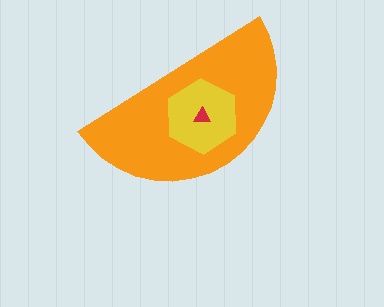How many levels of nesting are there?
3.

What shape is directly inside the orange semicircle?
The yellow hexagon.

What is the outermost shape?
The orange semicircle.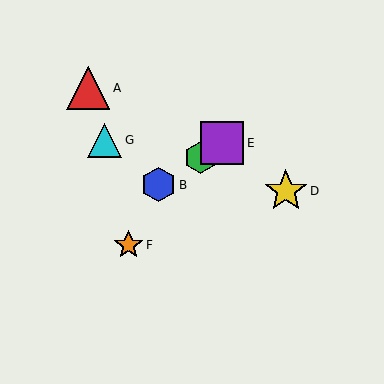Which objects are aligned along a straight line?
Objects B, C, E are aligned along a straight line.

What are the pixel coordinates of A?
Object A is at (88, 88).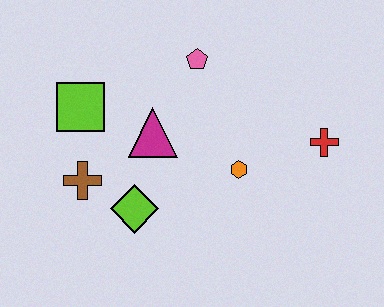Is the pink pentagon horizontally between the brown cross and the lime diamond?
No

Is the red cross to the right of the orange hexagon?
Yes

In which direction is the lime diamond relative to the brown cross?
The lime diamond is to the right of the brown cross.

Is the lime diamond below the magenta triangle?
Yes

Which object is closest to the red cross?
The orange hexagon is closest to the red cross.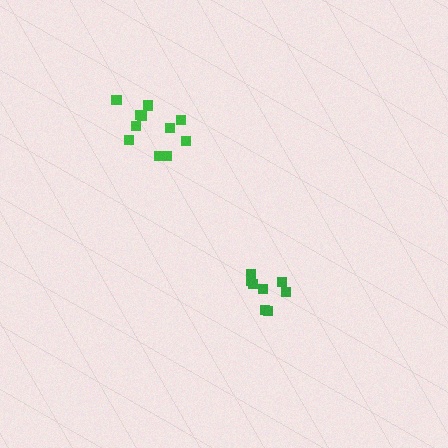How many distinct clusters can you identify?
There are 2 distinct clusters.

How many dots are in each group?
Group 1: 8 dots, Group 2: 11 dots (19 total).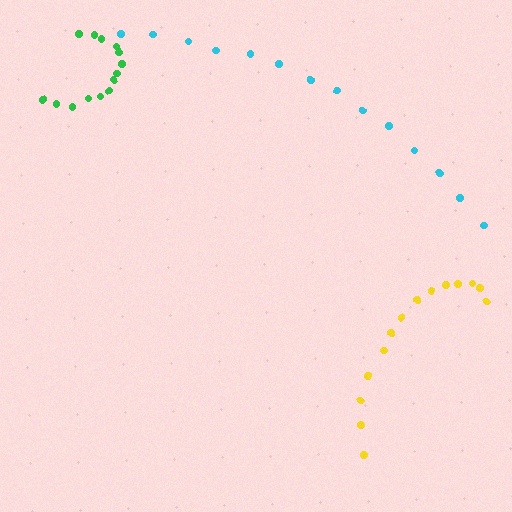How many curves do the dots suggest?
There are 3 distinct paths.